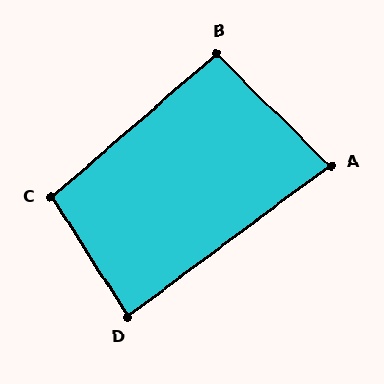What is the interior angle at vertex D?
Approximately 86 degrees (approximately right).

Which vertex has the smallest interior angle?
A, at approximately 81 degrees.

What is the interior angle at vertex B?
Approximately 94 degrees (approximately right).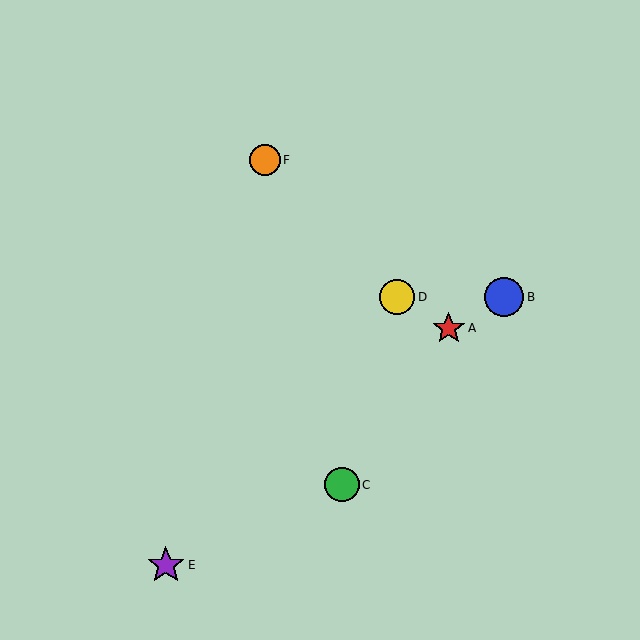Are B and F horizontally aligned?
No, B is at y≈297 and F is at y≈160.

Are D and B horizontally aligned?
Yes, both are at y≈297.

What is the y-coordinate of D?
Object D is at y≈297.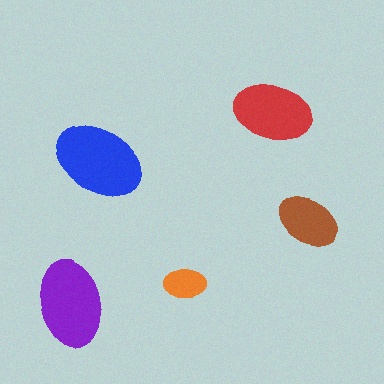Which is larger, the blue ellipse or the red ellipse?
The blue one.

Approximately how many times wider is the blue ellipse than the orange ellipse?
About 2 times wider.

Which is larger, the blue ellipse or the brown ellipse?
The blue one.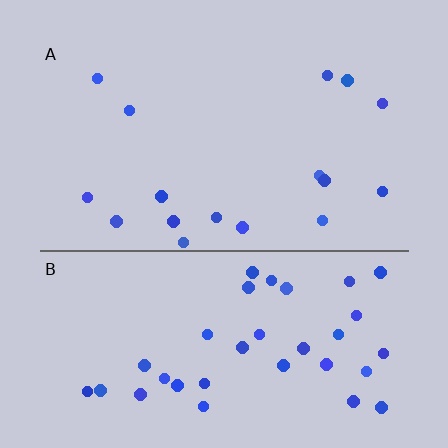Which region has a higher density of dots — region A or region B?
B (the bottom).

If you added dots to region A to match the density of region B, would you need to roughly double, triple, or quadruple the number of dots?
Approximately double.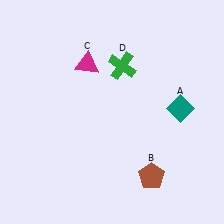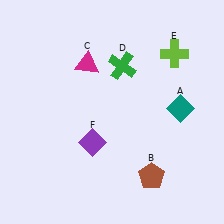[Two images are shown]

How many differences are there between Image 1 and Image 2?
There are 2 differences between the two images.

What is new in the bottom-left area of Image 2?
A purple diamond (F) was added in the bottom-left area of Image 2.